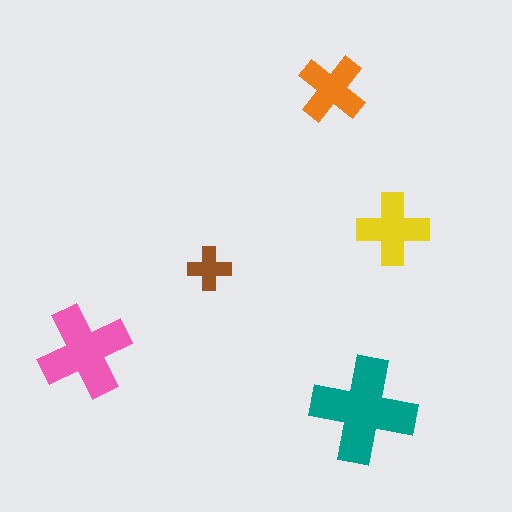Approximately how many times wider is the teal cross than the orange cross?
About 1.5 times wider.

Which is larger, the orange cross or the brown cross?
The orange one.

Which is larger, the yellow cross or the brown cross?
The yellow one.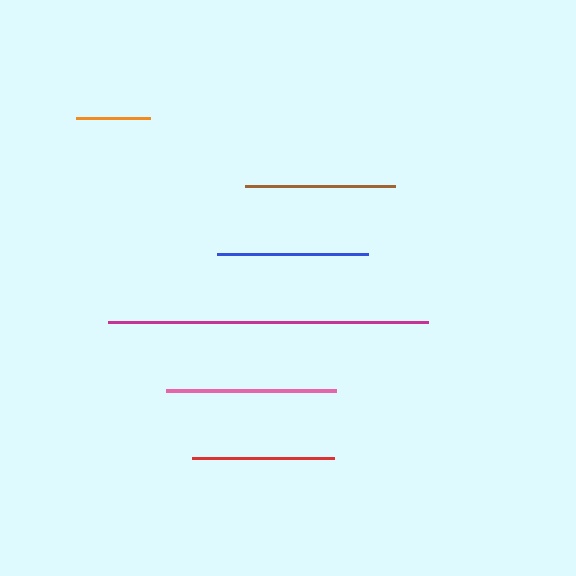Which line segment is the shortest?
The orange line is the shortest at approximately 74 pixels.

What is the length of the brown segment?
The brown segment is approximately 150 pixels long.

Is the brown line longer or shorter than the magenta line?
The magenta line is longer than the brown line.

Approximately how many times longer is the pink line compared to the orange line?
The pink line is approximately 2.3 times the length of the orange line.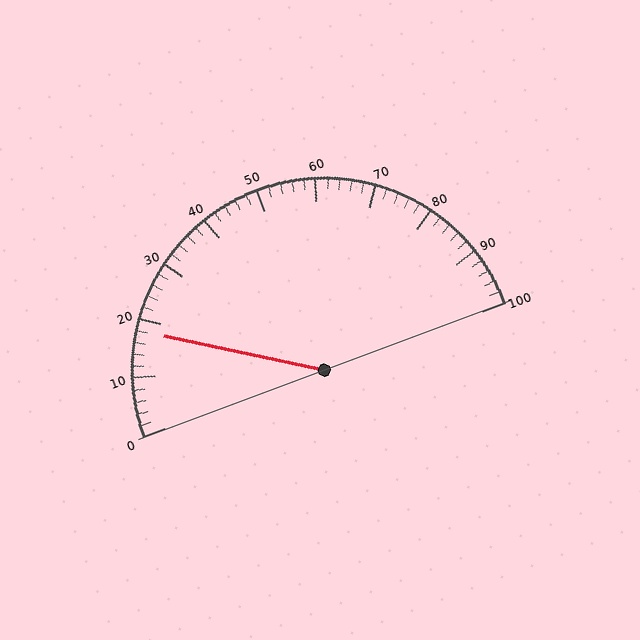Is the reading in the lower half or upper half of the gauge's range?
The reading is in the lower half of the range (0 to 100).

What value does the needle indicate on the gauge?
The needle indicates approximately 18.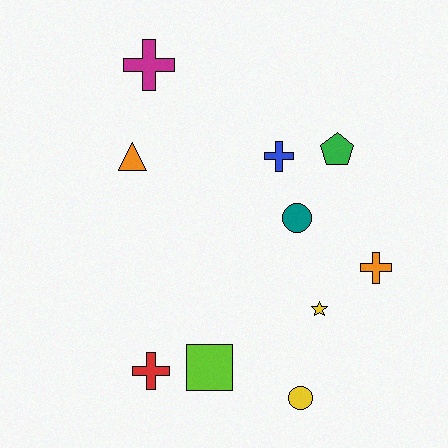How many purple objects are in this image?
There are no purple objects.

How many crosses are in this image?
There are 4 crosses.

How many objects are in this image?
There are 10 objects.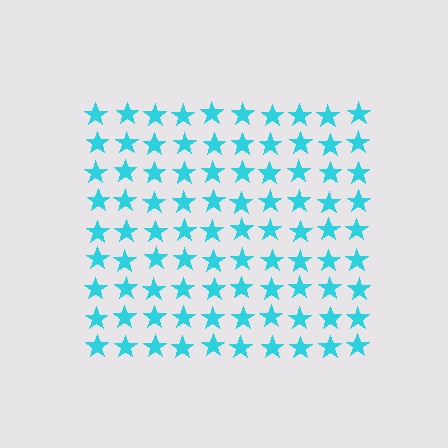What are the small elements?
The small elements are stars.